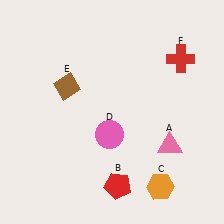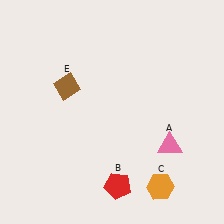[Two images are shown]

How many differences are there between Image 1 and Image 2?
There are 2 differences between the two images.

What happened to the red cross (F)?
The red cross (F) was removed in Image 2. It was in the top-right area of Image 1.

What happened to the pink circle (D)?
The pink circle (D) was removed in Image 2. It was in the bottom-left area of Image 1.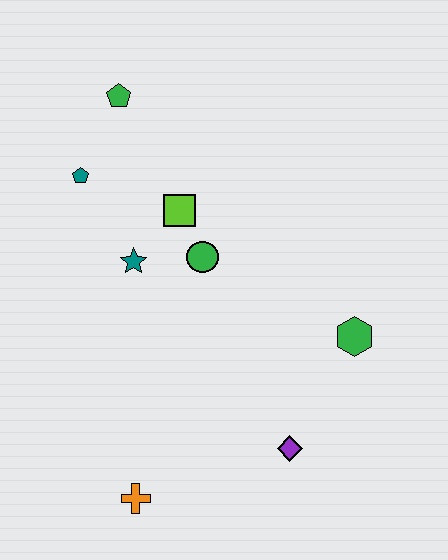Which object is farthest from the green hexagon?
The green pentagon is farthest from the green hexagon.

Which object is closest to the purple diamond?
The green hexagon is closest to the purple diamond.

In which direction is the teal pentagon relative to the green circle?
The teal pentagon is to the left of the green circle.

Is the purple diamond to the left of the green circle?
No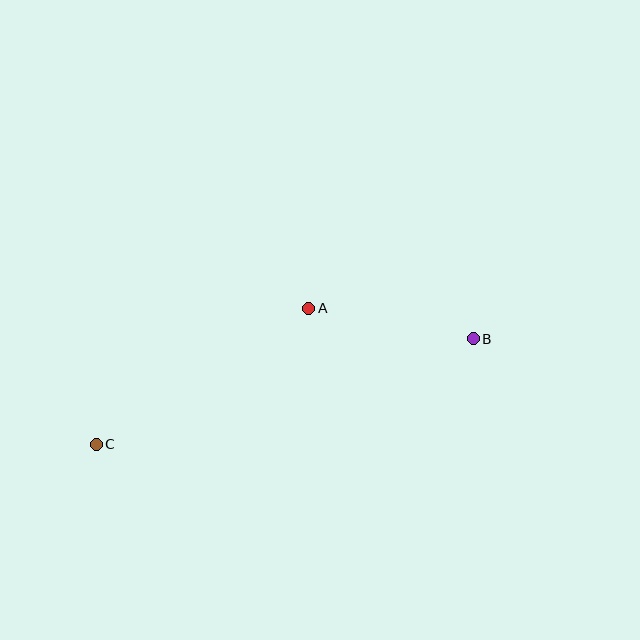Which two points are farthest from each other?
Points B and C are farthest from each other.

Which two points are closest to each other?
Points A and B are closest to each other.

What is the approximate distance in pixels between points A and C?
The distance between A and C is approximately 253 pixels.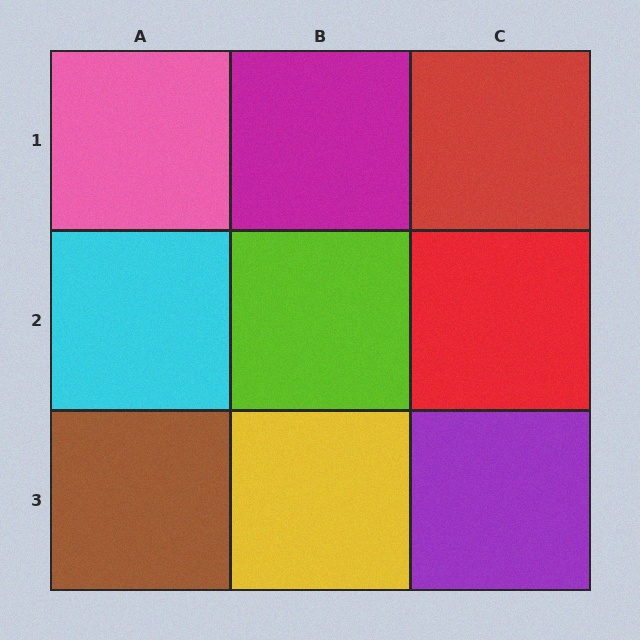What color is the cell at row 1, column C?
Red.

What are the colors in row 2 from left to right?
Cyan, lime, red.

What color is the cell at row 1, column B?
Magenta.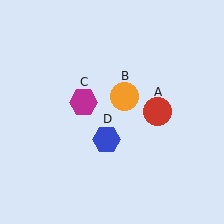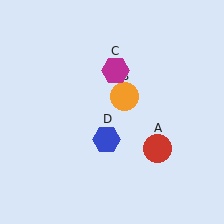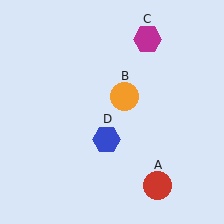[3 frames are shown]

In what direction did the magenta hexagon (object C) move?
The magenta hexagon (object C) moved up and to the right.